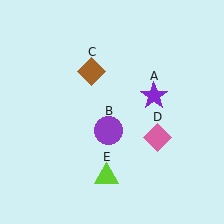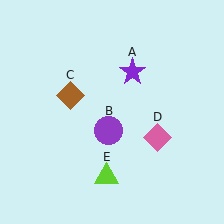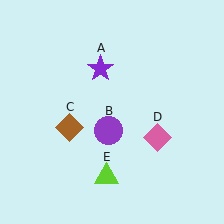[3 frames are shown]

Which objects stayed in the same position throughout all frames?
Purple circle (object B) and pink diamond (object D) and lime triangle (object E) remained stationary.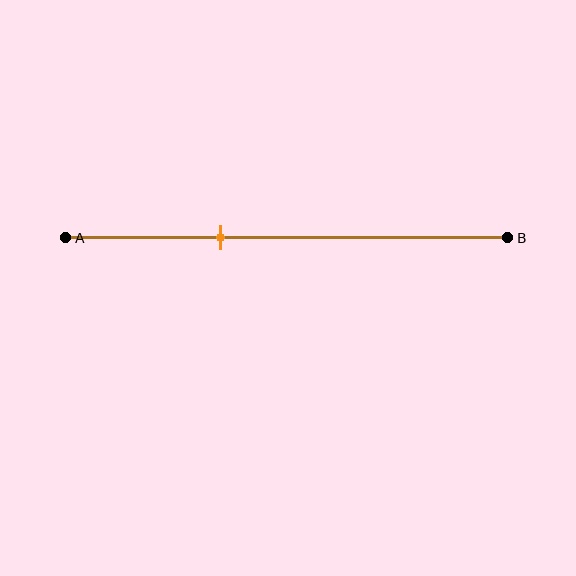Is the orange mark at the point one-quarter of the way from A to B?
No, the mark is at about 35% from A, not at the 25% one-quarter point.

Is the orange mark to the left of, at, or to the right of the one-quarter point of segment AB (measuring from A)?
The orange mark is to the right of the one-quarter point of segment AB.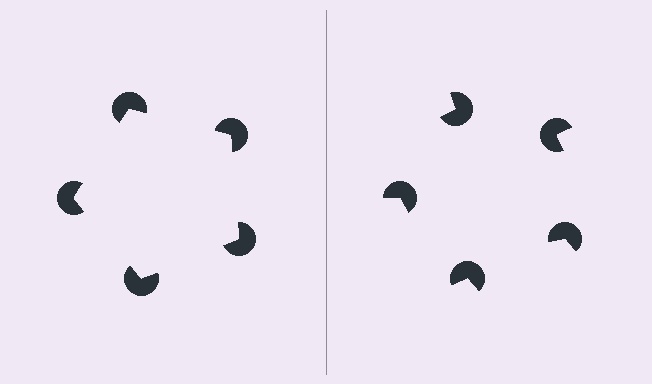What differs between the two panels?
The pac-man discs are positioned identically on both sides; only the wedge orientations differ. On the left they align to a pentagon; on the right they are misaligned.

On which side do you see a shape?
An illusory pentagon appears on the left side. On the right side the wedge cuts are rotated, so no coherent shape forms.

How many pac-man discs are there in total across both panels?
10 — 5 on each side.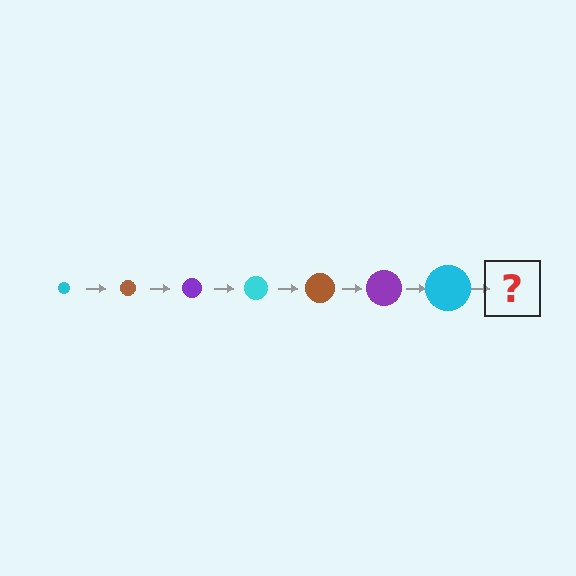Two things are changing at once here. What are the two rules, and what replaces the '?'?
The two rules are that the circle grows larger each step and the color cycles through cyan, brown, and purple. The '?' should be a brown circle, larger than the previous one.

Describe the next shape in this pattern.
It should be a brown circle, larger than the previous one.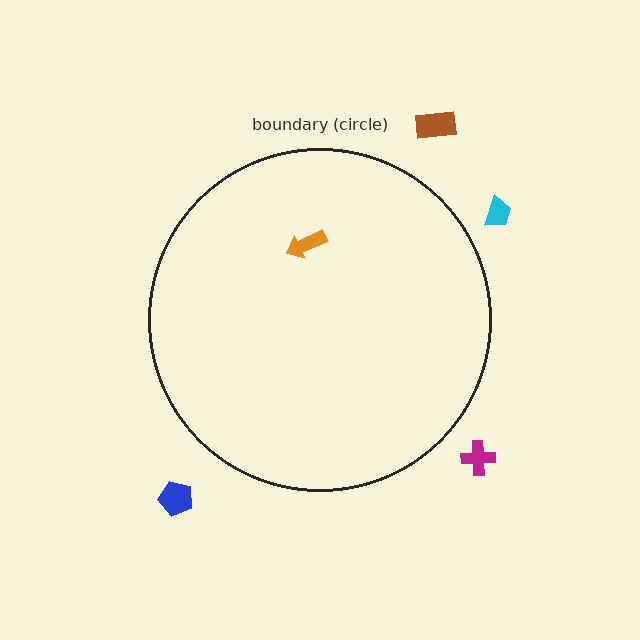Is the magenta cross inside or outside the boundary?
Outside.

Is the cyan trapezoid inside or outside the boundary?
Outside.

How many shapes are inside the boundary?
1 inside, 4 outside.